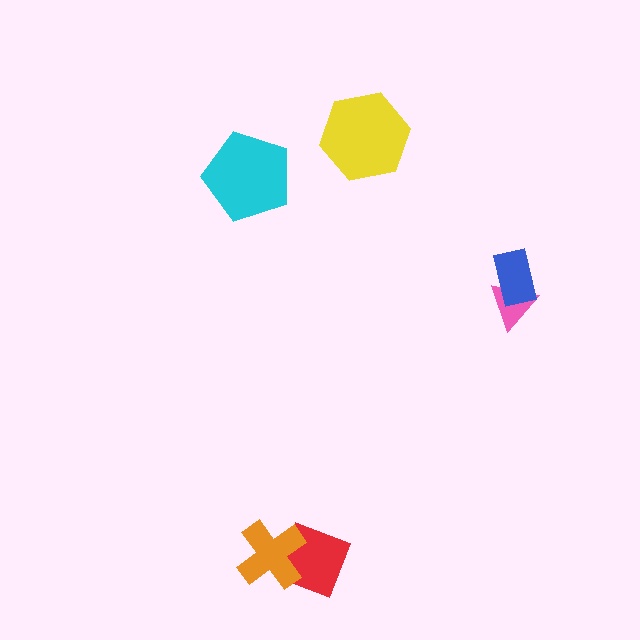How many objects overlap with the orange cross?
1 object overlaps with the orange cross.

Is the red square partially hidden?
Yes, it is partially covered by another shape.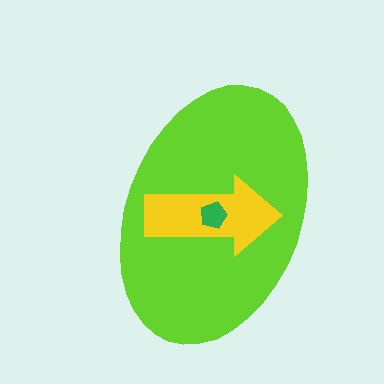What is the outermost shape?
The lime ellipse.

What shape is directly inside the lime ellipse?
The yellow arrow.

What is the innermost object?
The green pentagon.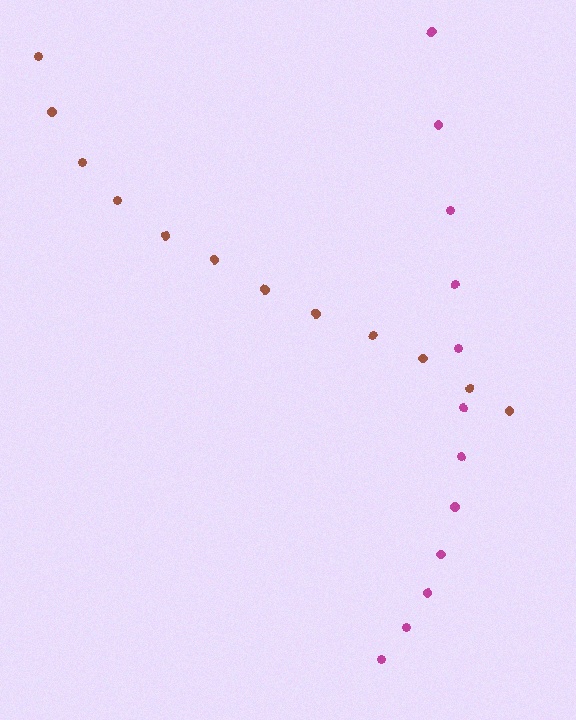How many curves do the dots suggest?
There are 2 distinct paths.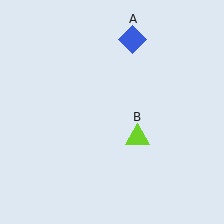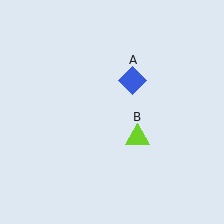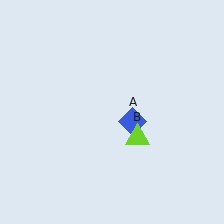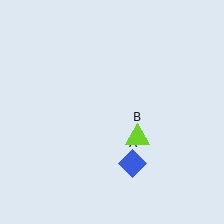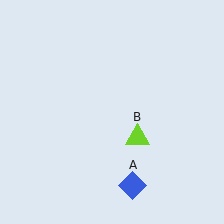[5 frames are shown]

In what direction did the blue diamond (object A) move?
The blue diamond (object A) moved down.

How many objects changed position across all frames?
1 object changed position: blue diamond (object A).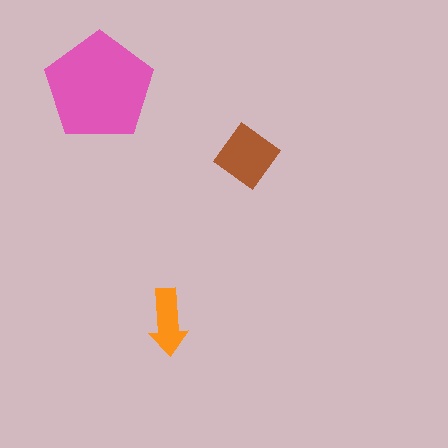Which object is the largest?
The pink pentagon.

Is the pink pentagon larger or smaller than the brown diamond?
Larger.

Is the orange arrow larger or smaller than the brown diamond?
Smaller.